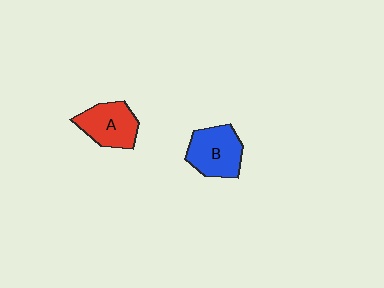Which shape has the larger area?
Shape B (blue).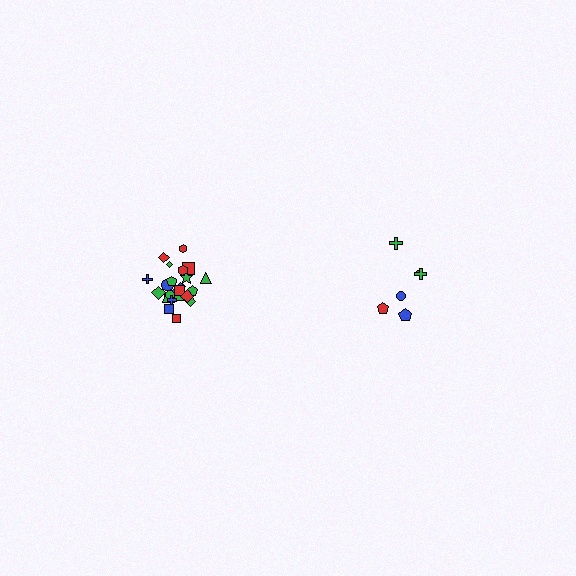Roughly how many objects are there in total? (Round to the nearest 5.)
Roughly 30 objects in total.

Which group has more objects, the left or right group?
The left group.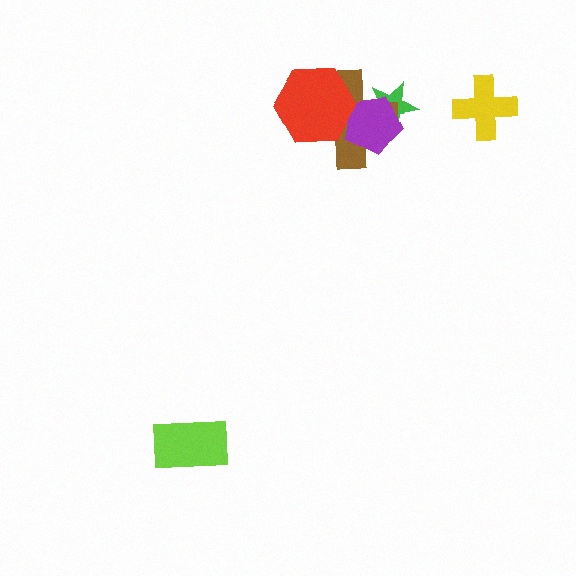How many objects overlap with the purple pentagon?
3 objects overlap with the purple pentagon.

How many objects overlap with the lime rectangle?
0 objects overlap with the lime rectangle.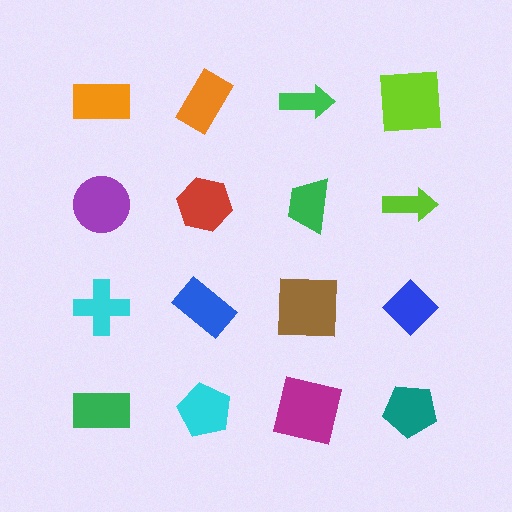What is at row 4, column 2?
A cyan pentagon.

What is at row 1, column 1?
An orange rectangle.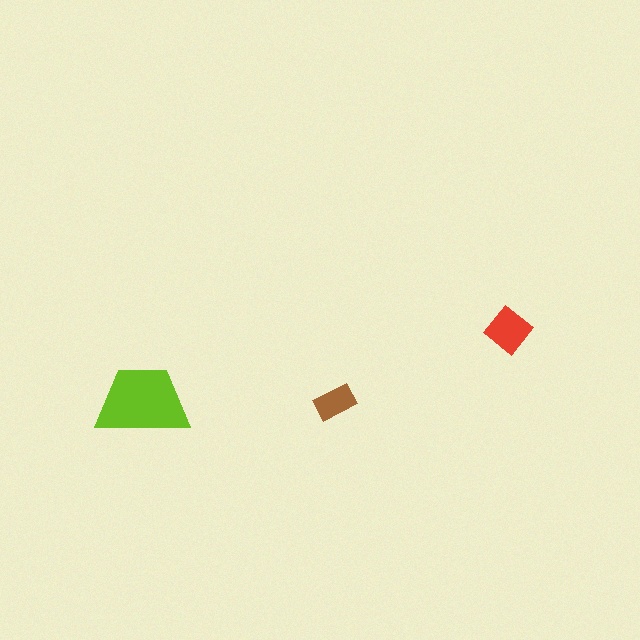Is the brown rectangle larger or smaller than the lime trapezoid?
Smaller.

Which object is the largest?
The lime trapezoid.